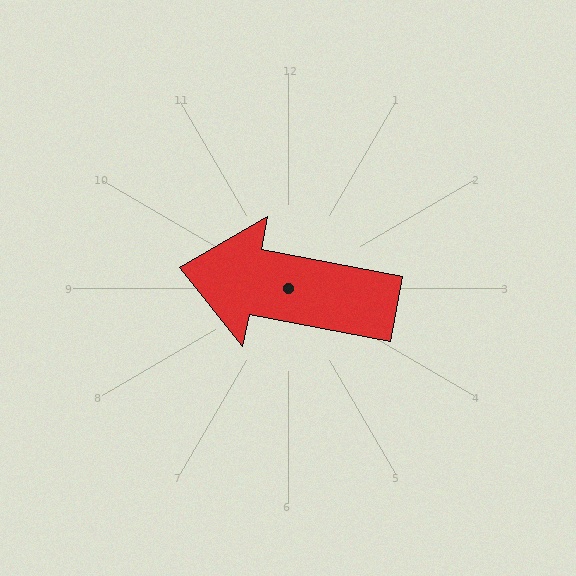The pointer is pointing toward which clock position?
Roughly 9 o'clock.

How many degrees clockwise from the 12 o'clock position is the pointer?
Approximately 281 degrees.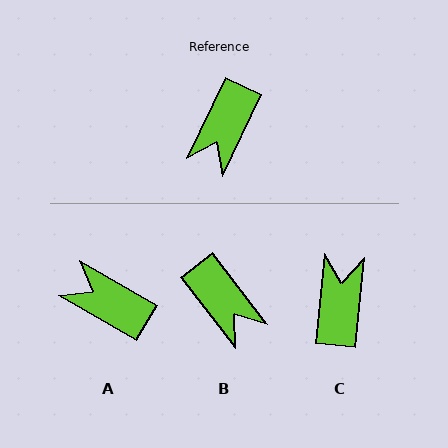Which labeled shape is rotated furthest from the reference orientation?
C, about 160 degrees away.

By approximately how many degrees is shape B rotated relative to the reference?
Approximately 63 degrees counter-clockwise.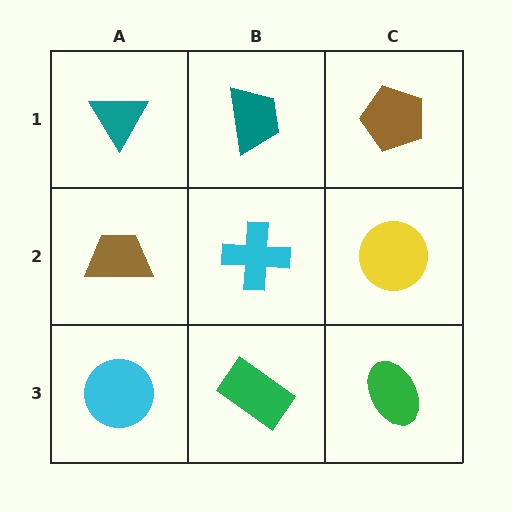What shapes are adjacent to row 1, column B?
A cyan cross (row 2, column B), a teal triangle (row 1, column A), a brown pentagon (row 1, column C).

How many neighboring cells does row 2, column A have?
3.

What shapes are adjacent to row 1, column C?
A yellow circle (row 2, column C), a teal trapezoid (row 1, column B).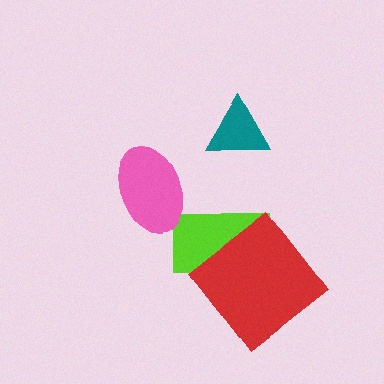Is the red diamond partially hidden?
No, no other shape covers it.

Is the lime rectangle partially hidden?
Yes, it is partially covered by another shape.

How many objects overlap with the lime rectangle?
1 object overlaps with the lime rectangle.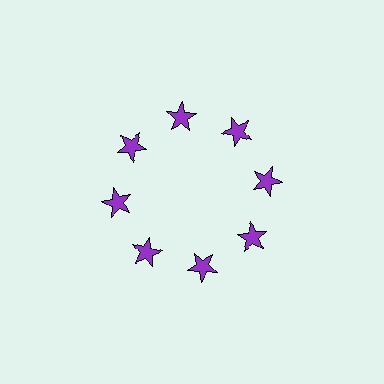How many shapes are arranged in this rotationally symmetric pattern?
There are 8 shapes, arranged in 8 groups of 1.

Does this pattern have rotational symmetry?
Yes, this pattern has 8-fold rotational symmetry. It looks the same after rotating 45 degrees around the center.